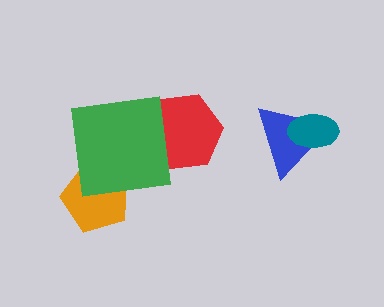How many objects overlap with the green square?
2 objects overlap with the green square.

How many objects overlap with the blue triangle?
1 object overlaps with the blue triangle.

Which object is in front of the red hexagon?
The green square is in front of the red hexagon.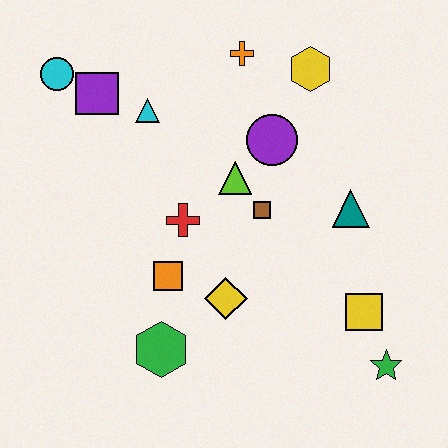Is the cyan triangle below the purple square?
Yes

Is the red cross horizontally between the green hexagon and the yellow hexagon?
Yes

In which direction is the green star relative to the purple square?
The green star is to the right of the purple square.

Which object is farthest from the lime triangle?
The green star is farthest from the lime triangle.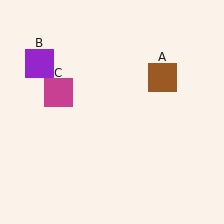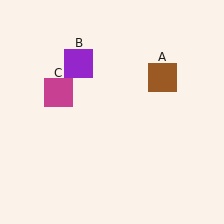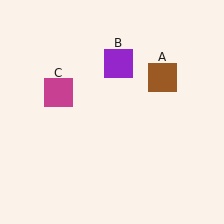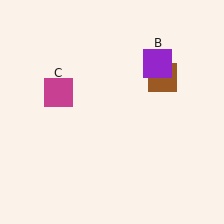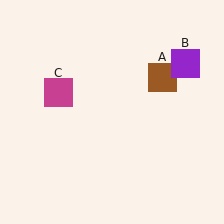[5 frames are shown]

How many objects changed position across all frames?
1 object changed position: purple square (object B).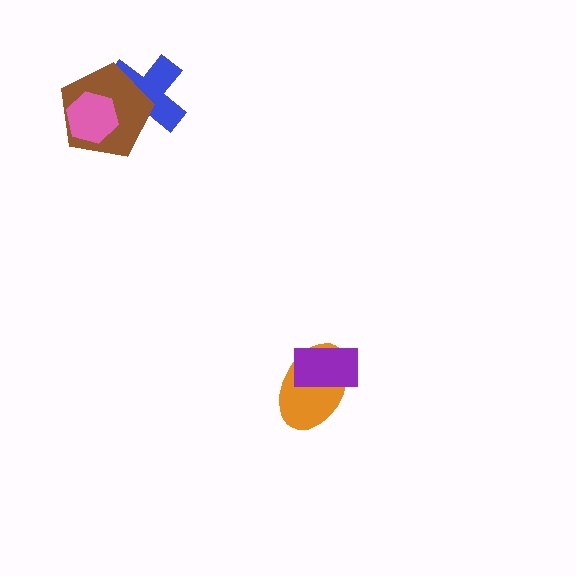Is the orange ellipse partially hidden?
Yes, it is partially covered by another shape.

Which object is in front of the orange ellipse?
The purple rectangle is in front of the orange ellipse.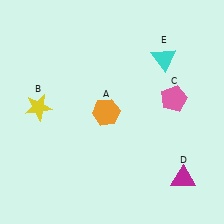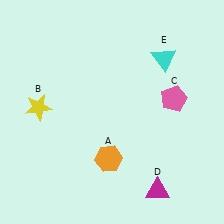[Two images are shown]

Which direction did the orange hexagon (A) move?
The orange hexagon (A) moved down.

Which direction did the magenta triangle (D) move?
The magenta triangle (D) moved left.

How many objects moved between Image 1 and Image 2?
2 objects moved between the two images.